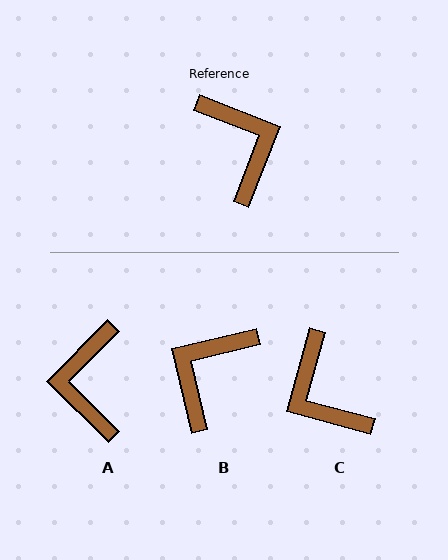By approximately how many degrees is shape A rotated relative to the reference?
Approximately 157 degrees counter-clockwise.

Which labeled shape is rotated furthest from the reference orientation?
C, about 174 degrees away.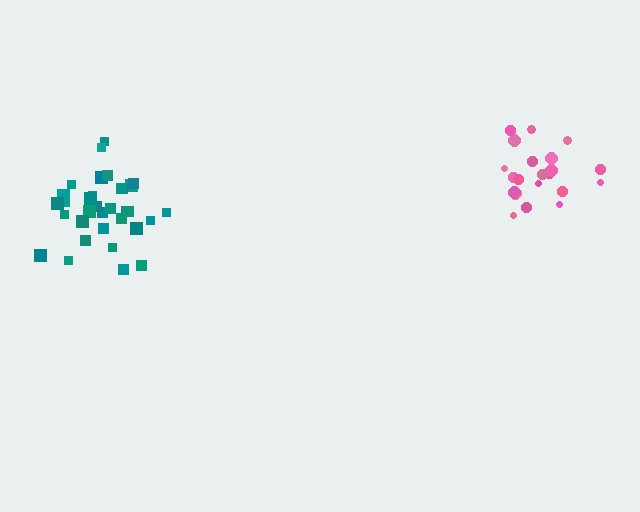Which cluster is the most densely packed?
Pink.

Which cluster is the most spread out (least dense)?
Teal.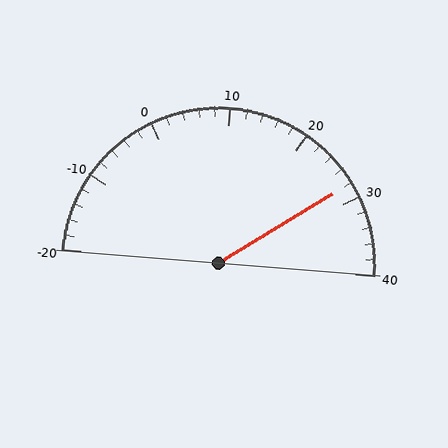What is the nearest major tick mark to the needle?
The nearest major tick mark is 30.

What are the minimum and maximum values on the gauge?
The gauge ranges from -20 to 40.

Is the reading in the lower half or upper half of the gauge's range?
The reading is in the upper half of the range (-20 to 40).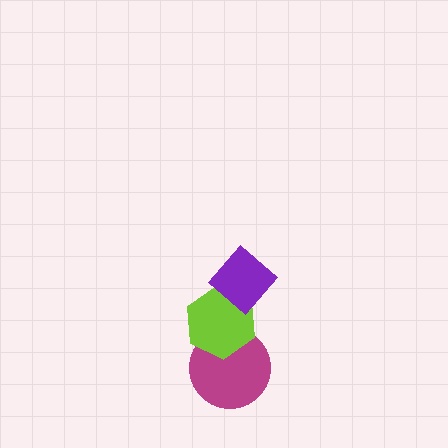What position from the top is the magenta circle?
The magenta circle is 3rd from the top.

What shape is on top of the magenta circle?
The lime hexagon is on top of the magenta circle.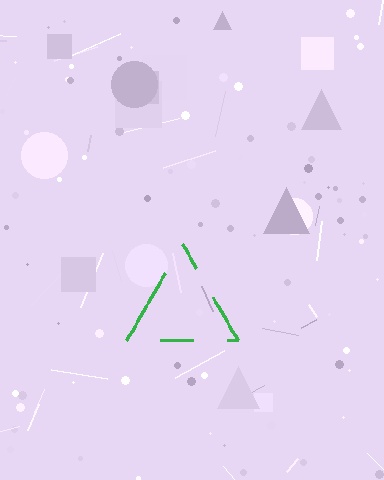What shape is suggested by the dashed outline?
The dashed outline suggests a triangle.